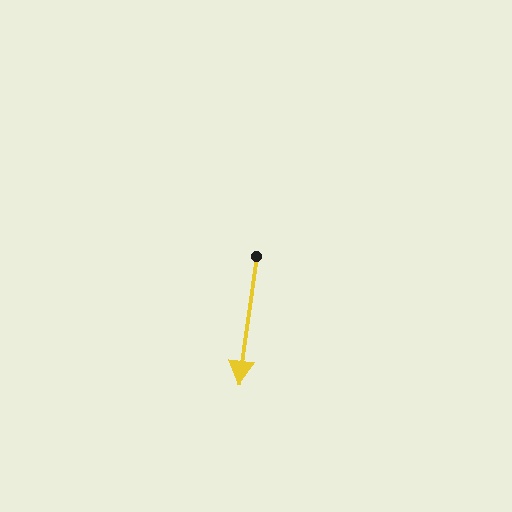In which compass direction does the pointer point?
South.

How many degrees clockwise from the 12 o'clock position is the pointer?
Approximately 188 degrees.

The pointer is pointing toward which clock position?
Roughly 6 o'clock.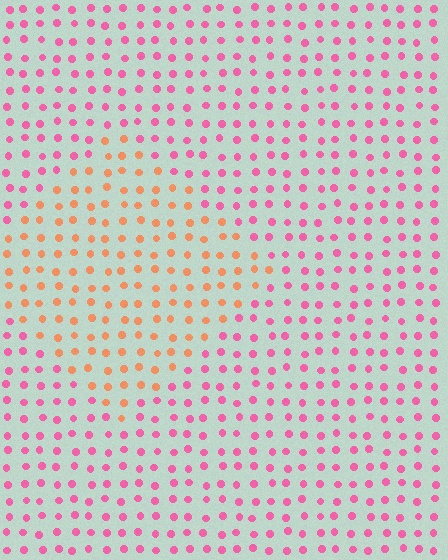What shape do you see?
I see a diamond.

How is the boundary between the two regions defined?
The boundary is defined purely by a slight shift in hue (about 49 degrees). Spacing, size, and orientation are identical on both sides.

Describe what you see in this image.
The image is filled with small pink elements in a uniform arrangement. A diamond-shaped region is visible where the elements are tinted to a slightly different hue, forming a subtle color boundary.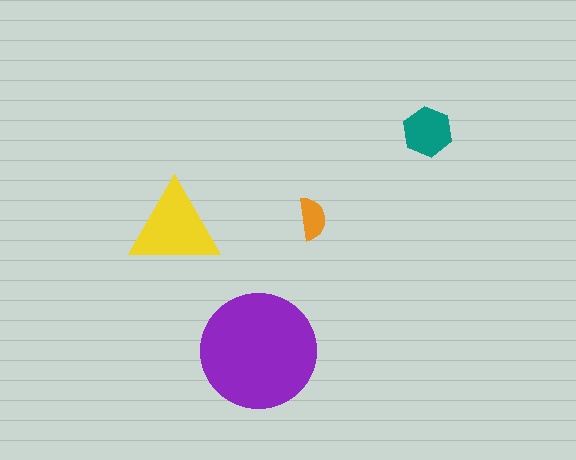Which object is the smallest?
The orange semicircle.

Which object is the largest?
The purple circle.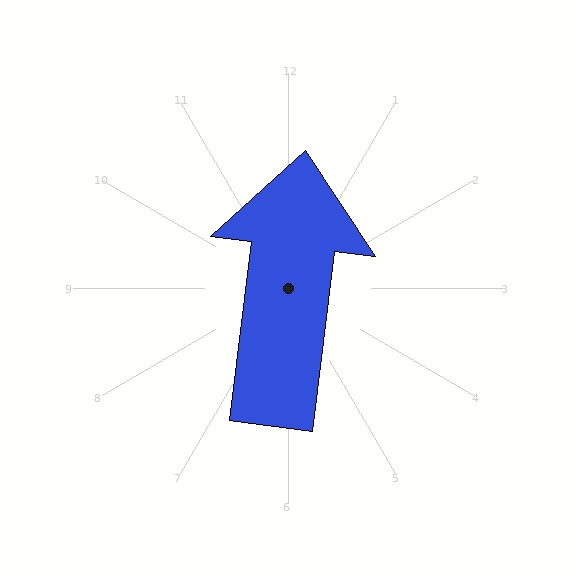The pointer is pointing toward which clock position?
Roughly 12 o'clock.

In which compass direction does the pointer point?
North.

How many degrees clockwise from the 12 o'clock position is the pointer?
Approximately 7 degrees.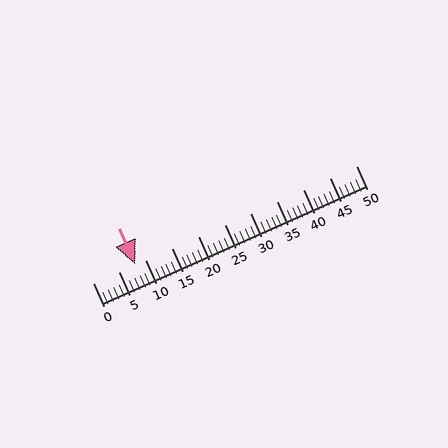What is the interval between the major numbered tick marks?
The major tick marks are spaced 5 units apart.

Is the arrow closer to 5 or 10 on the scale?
The arrow is closer to 10.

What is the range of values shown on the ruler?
The ruler shows values from 0 to 50.